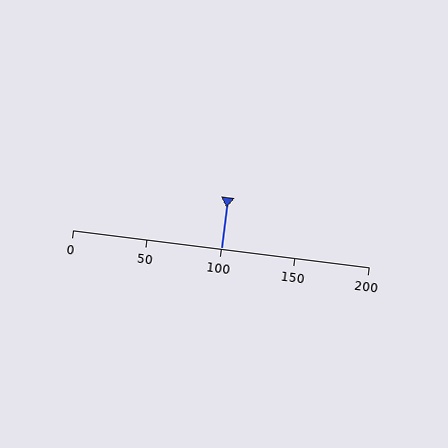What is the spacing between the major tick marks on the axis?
The major ticks are spaced 50 apart.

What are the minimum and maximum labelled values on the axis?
The axis runs from 0 to 200.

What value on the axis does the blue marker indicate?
The marker indicates approximately 100.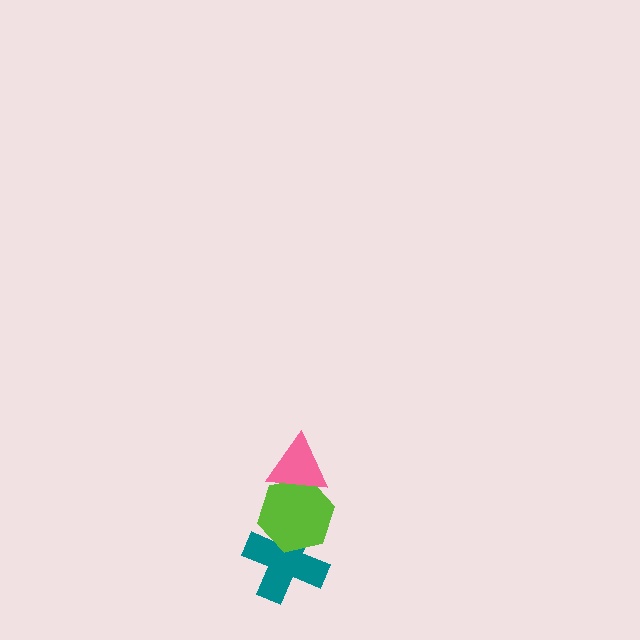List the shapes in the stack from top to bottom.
From top to bottom: the pink triangle, the lime hexagon, the teal cross.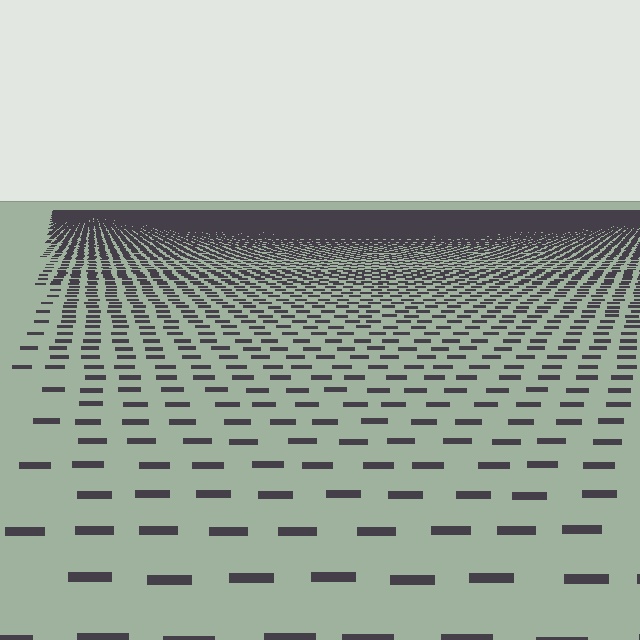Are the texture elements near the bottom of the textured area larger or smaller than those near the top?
Larger. Near the bottom, elements are closer to the viewer and appear at a bigger on-screen size.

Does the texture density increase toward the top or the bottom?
Density increases toward the top.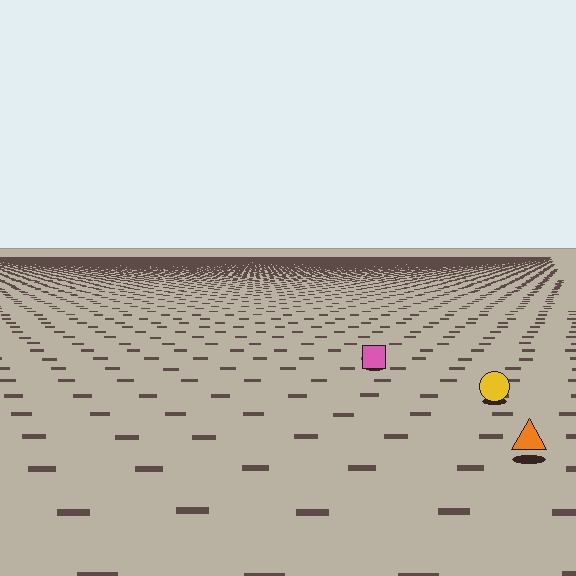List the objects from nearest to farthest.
From nearest to farthest: the orange triangle, the yellow circle, the pink square.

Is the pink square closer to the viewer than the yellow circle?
No. The yellow circle is closer — you can tell from the texture gradient: the ground texture is coarser near it.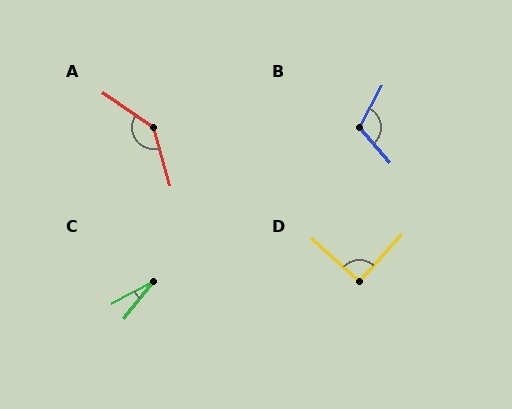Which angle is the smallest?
C, at approximately 23 degrees.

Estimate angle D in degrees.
Approximately 90 degrees.